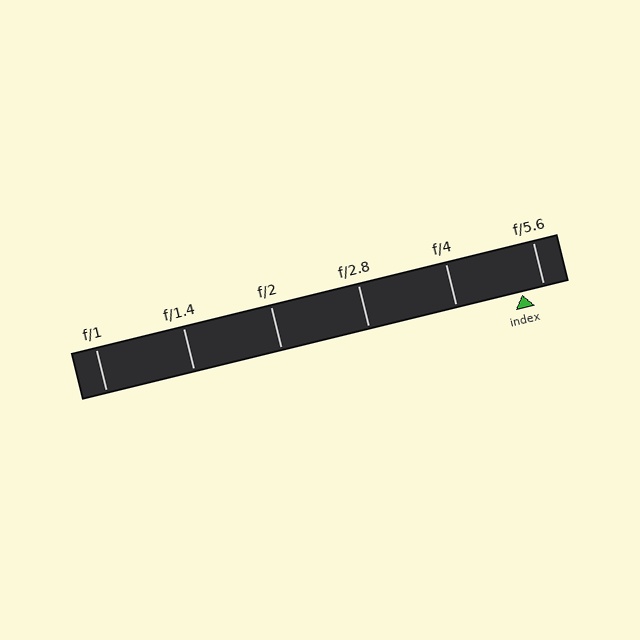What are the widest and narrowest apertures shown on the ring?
The widest aperture shown is f/1 and the narrowest is f/5.6.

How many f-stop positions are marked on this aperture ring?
There are 6 f-stop positions marked.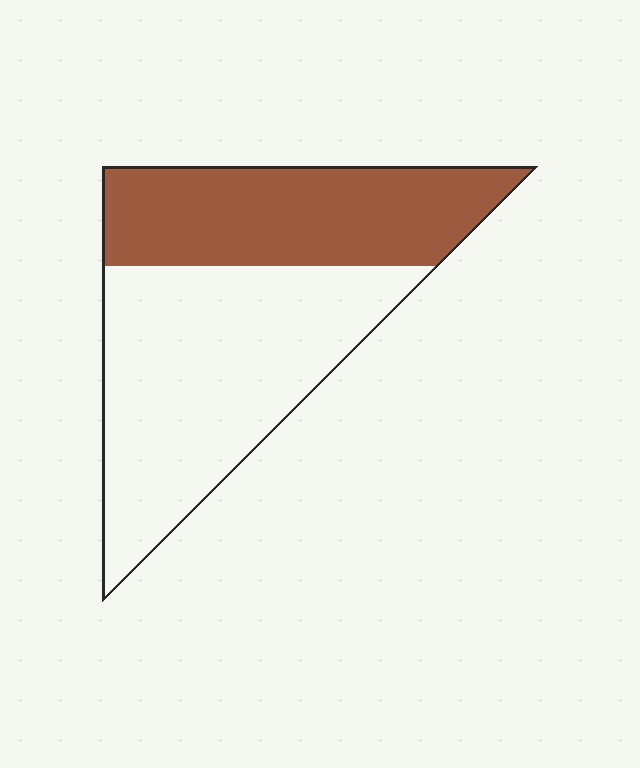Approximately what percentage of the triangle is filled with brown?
Approximately 40%.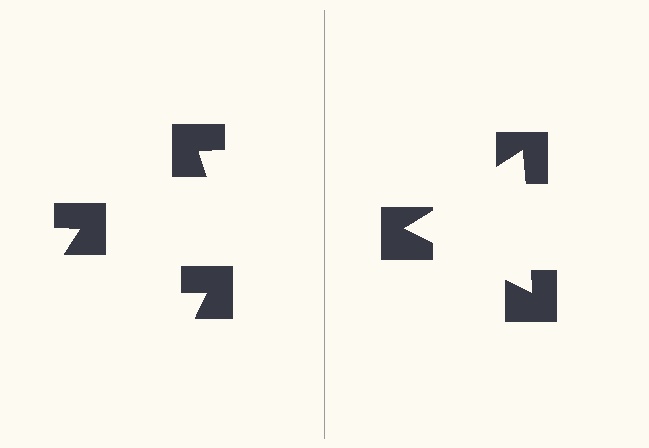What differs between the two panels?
The notched squares are positioned identically on both sides; only the wedge orientations differ. On the right they align to a triangle; on the left they are misaligned.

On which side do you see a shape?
An illusory triangle appears on the right side. On the left side the wedge cuts are rotated, so no coherent shape forms.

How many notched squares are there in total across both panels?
6 — 3 on each side.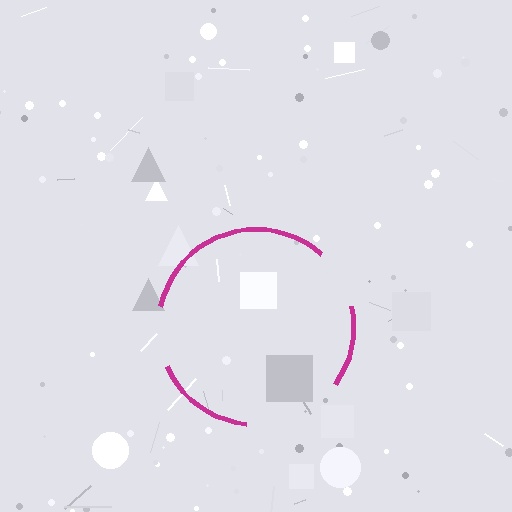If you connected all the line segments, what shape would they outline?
They would outline a circle.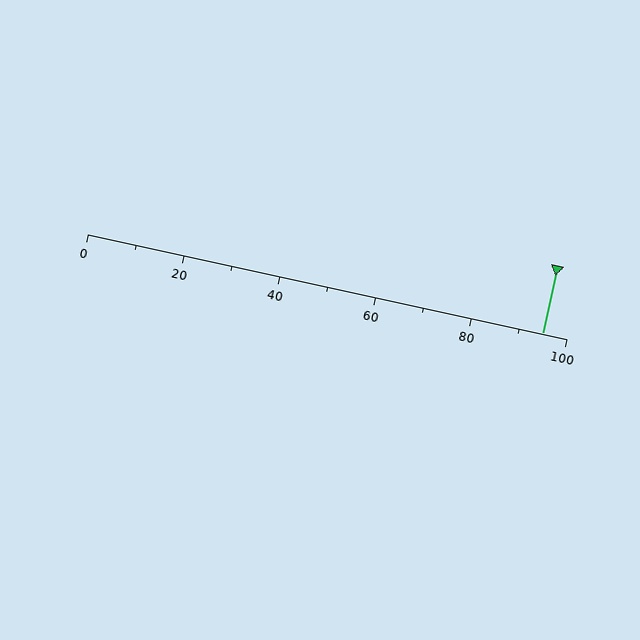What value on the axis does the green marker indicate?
The marker indicates approximately 95.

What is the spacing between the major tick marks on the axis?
The major ticks are spaced 20 apart.